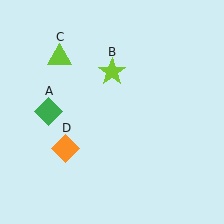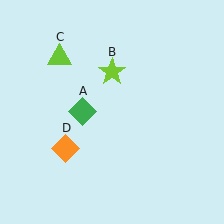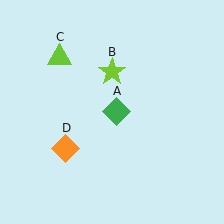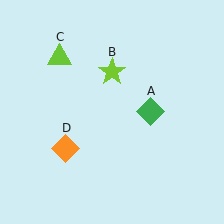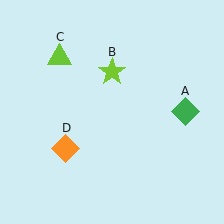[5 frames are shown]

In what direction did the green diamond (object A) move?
The green diamond (object A) moved right.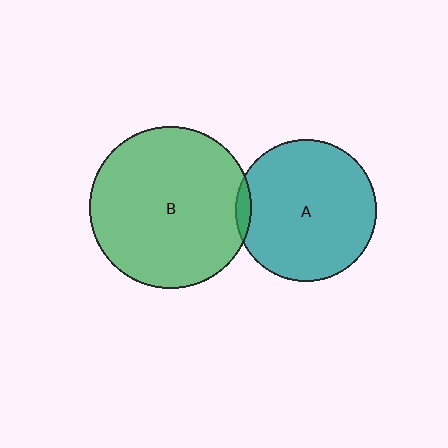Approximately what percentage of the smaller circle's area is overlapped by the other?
Approximately 5%.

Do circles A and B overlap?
Yes.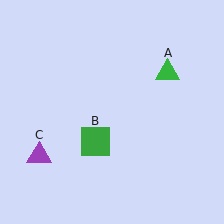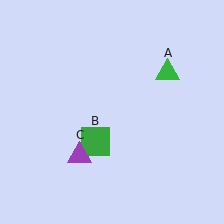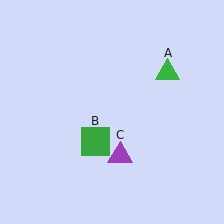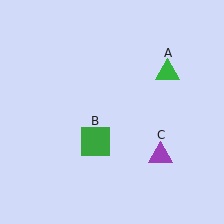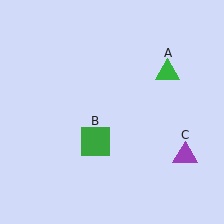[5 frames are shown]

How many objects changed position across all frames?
1 object changed position: purple triangle (object C).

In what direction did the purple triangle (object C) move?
The purple triangle (object C) moved right.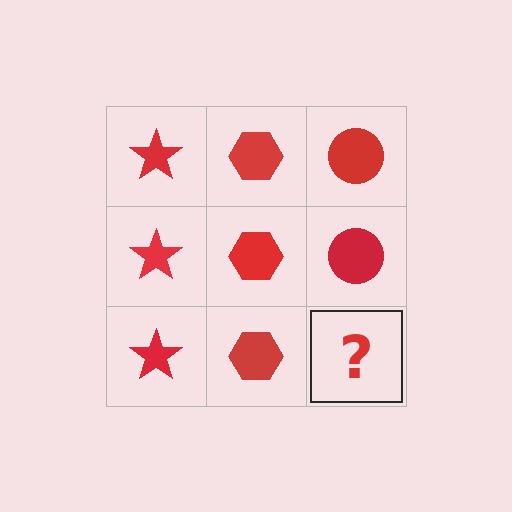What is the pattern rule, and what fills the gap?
The rule is that each column has a consistent shape. The gap should be filled with a red circle.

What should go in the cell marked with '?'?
The missing cell should contain a red circle.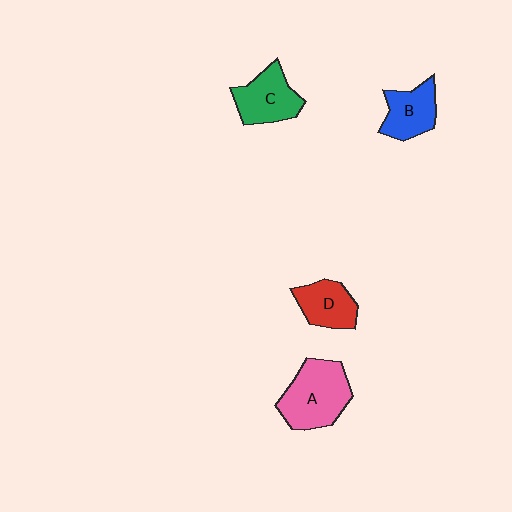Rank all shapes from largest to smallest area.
From largest to smallest: A (pink), C (green), B (blue), D (red).